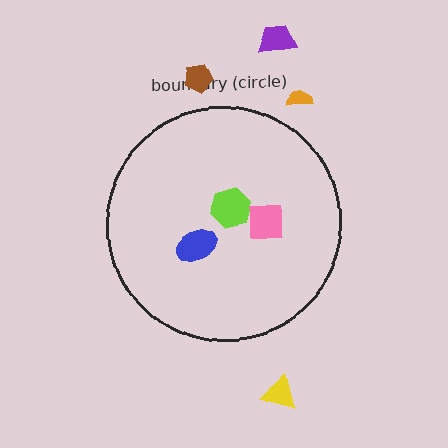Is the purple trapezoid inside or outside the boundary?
Outside.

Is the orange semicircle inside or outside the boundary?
Outside.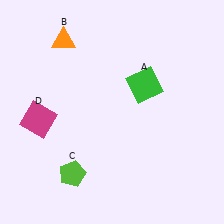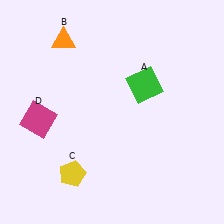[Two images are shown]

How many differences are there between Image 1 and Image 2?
There is 1 difference between the two images.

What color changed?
The pentagon (C) changed from lime in Image 1 to yellow in Image 2.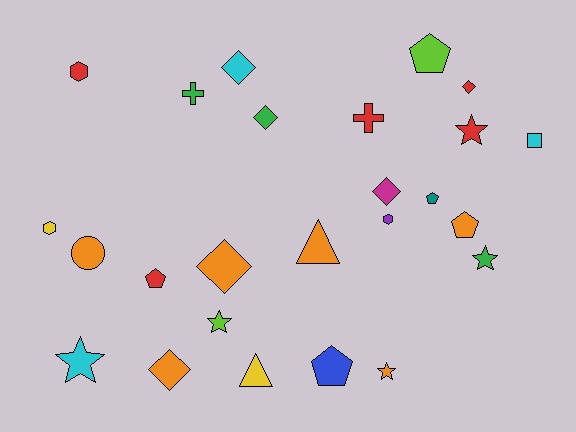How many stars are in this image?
There are 5 stars.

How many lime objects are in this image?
There are 2 lime objects.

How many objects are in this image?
There are 25 objects.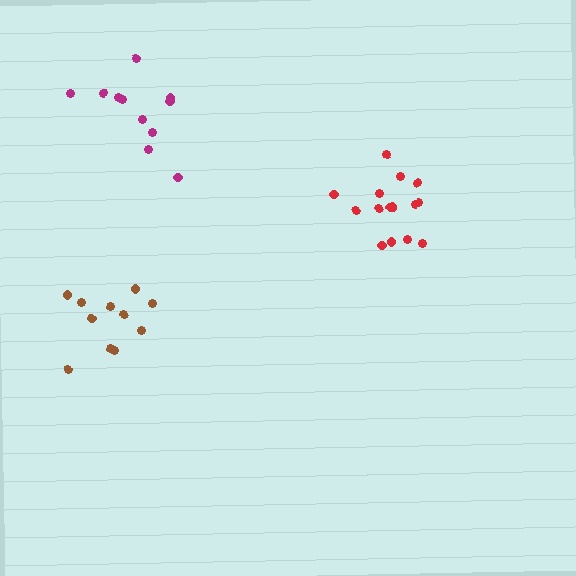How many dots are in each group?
Group 1: 11 dots, Group 2: 15 dots, Group 3: 11 dots (37 total).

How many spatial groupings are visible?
There are 3 spatial groupings.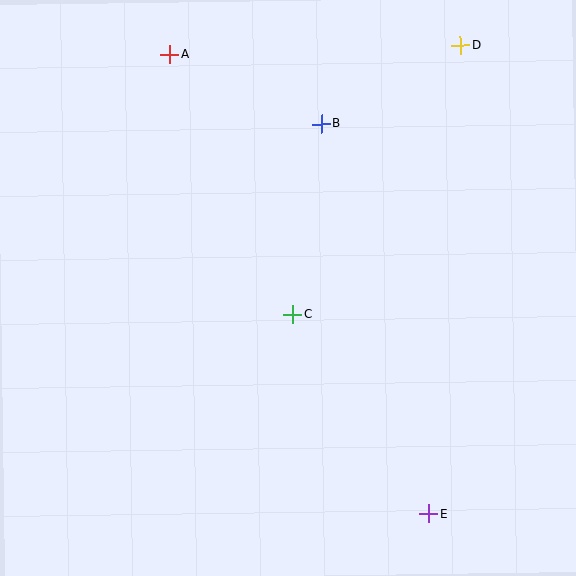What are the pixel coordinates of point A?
Point A is at (169, 54).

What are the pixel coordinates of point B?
Point B is at (321, 124).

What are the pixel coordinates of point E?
Point E is at (429, 514).